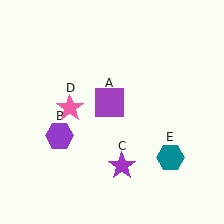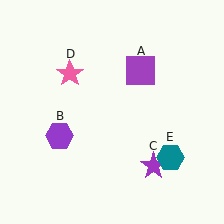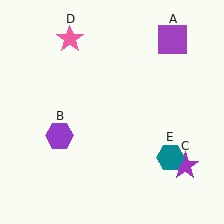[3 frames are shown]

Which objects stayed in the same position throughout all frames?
Purple hexagon (object B) and teal hexagon (object E) remained stationary.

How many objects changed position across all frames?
3 objects changed position: purple square (object A), purple star (object C), pink star (object D).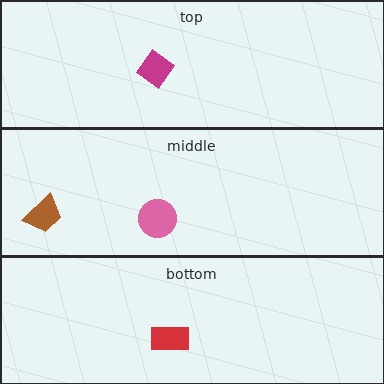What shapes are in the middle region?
The brown trapezoid, the pink circle.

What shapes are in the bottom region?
The red rectangle.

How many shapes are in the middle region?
2.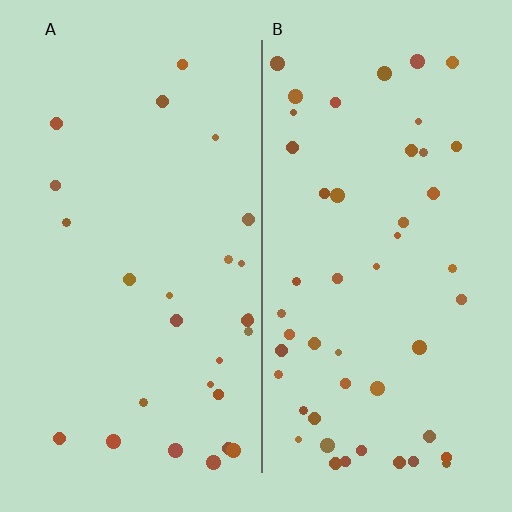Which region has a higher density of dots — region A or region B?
B (the right).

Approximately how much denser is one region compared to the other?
Approximately 1.8× — region B over region A.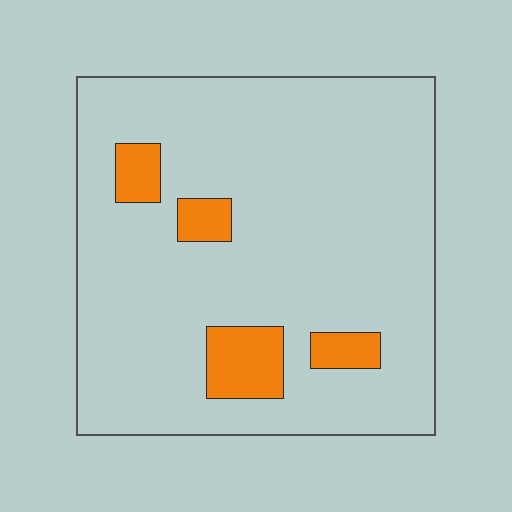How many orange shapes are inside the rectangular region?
4.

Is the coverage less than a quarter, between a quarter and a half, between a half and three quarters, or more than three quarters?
Less than a quarter.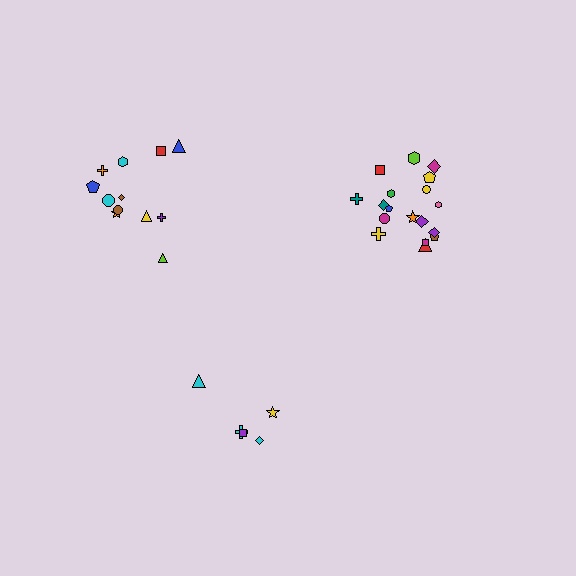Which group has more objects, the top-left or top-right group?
The top-right group.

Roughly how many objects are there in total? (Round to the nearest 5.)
Roughly 35 objects in total.